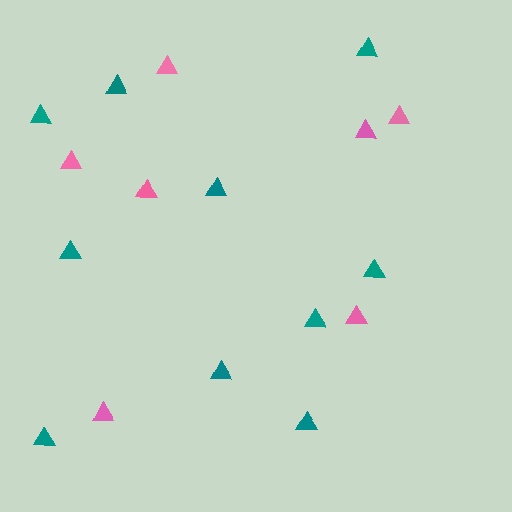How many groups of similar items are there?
There are 2 groups: one group of teal triangles (10) and one group of pink triangles (7).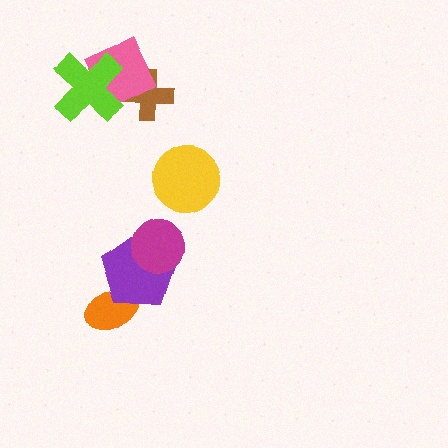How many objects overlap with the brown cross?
1 object overlaps with the brown cross.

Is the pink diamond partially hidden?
Yes, it is partially covered by another shape.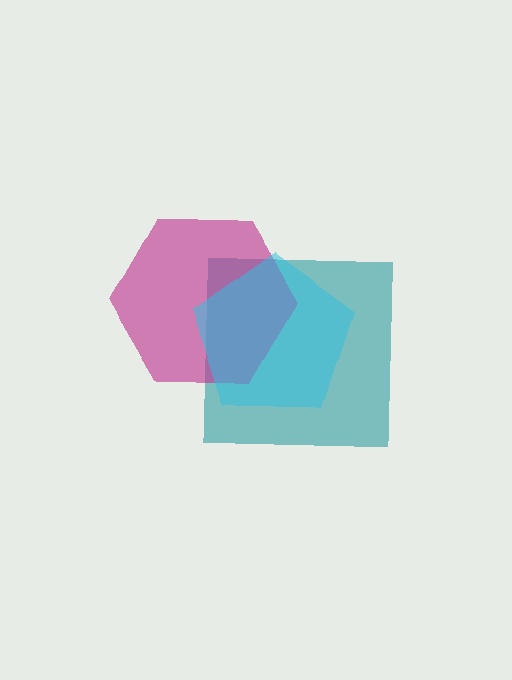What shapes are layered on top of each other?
The layered shapes are: a teal square, a magenta hexagon, a cyan pentagon.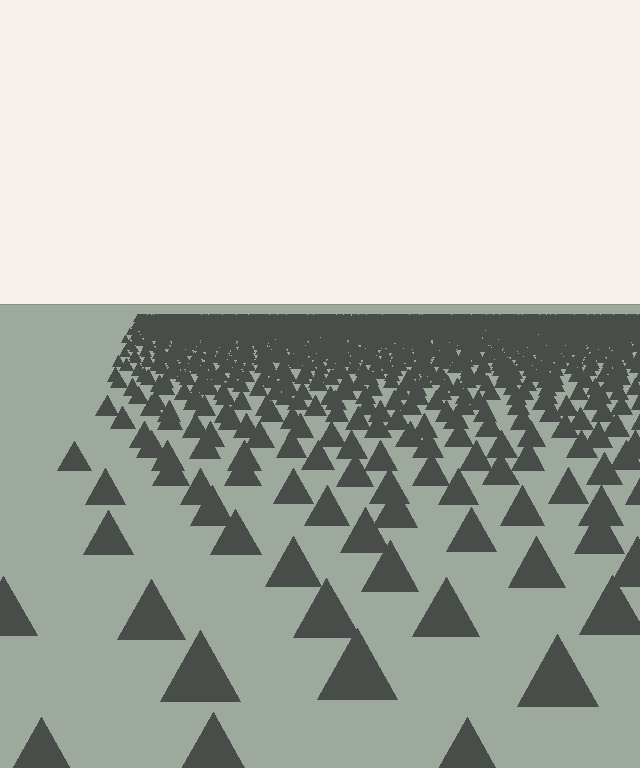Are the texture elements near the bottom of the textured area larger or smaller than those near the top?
Larger. Near the bottom, elements are closer to the viewer and appear at a bigger on-screen size.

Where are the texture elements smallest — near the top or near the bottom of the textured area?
Near the top.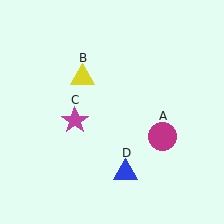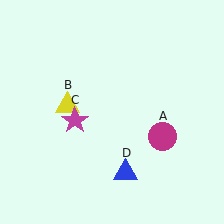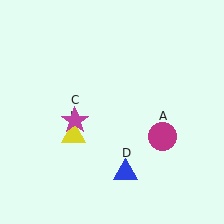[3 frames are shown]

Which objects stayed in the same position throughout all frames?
Magenta circle (object A) and magenta star (object C) and blue triangle (object D) remained stationary.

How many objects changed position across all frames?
1 object changed position: yellow triangle (object B).